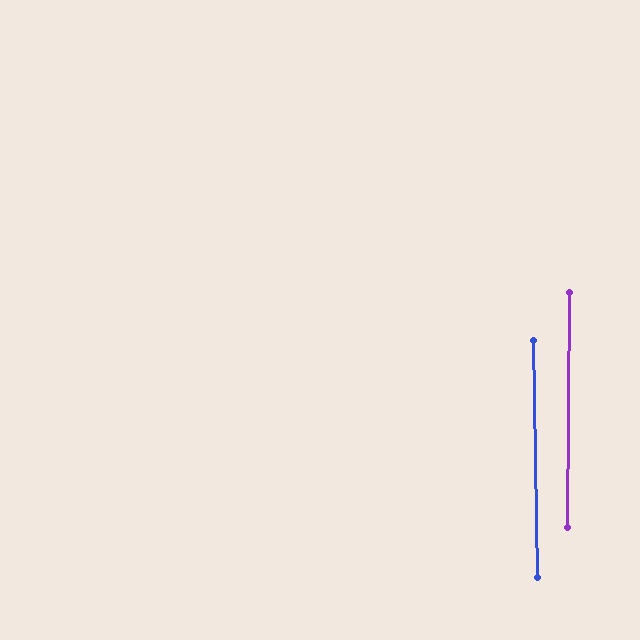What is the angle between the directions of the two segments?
Approximately 1 degree.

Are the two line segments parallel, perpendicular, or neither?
Parallel — their directions differ by only 1.5°.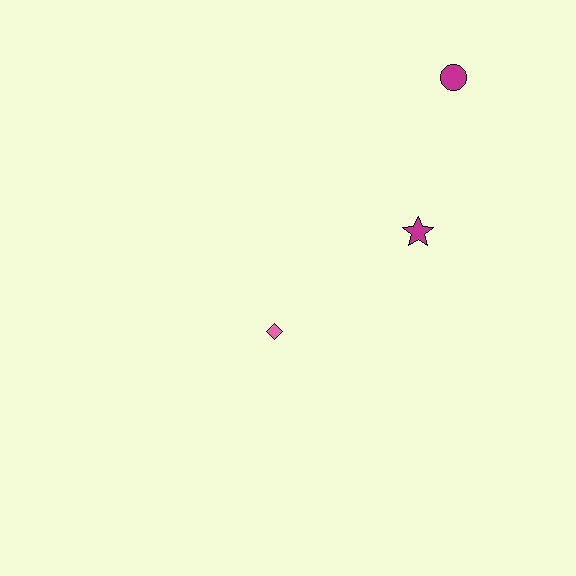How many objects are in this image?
There are 3 objects.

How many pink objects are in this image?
There is 1 pink object.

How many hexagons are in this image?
There are no hexagons.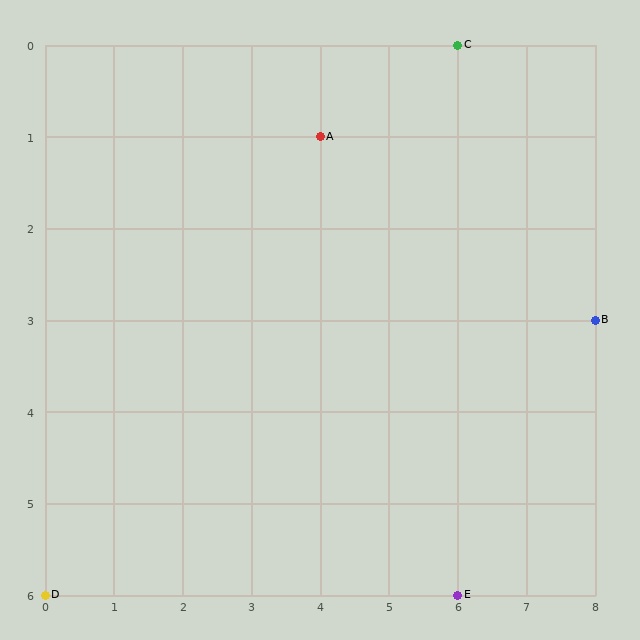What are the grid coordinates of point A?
Point A is at grid coordinates (4, 1).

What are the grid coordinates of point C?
Point C is at grid coordinates (6, 0).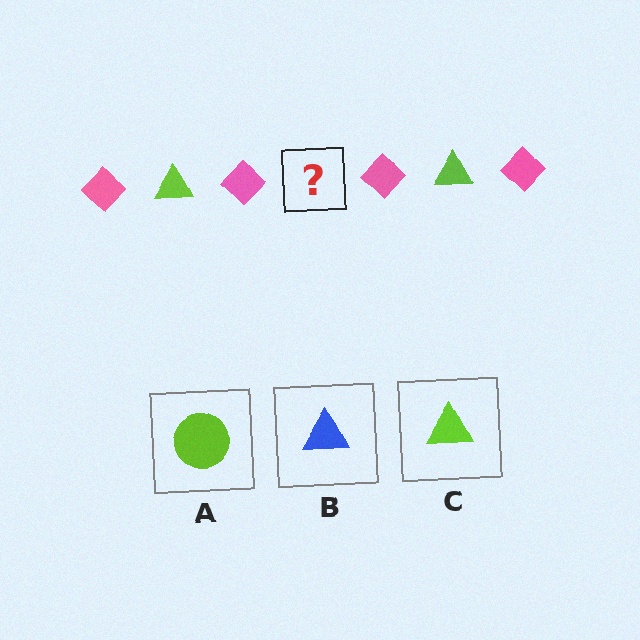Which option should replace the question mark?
Option C.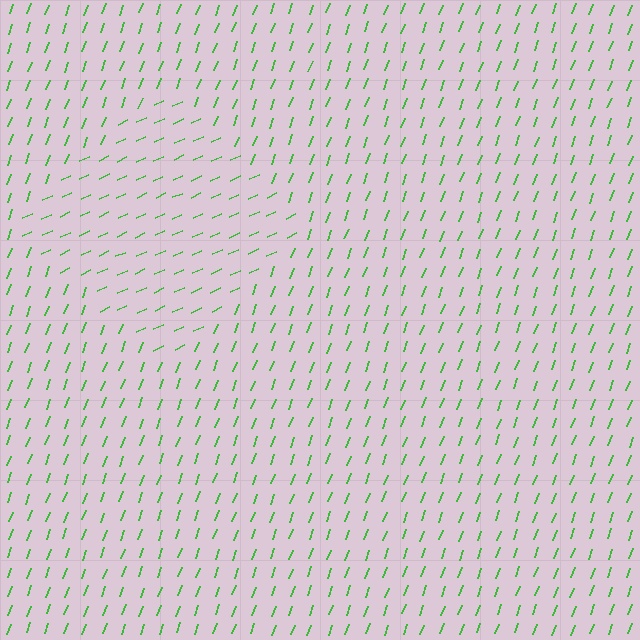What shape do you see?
I see a diamond.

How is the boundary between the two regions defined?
The boundary is defined purely by a change in line orientation (approximately 45 degrees difference). All lines are the same color and thickness.